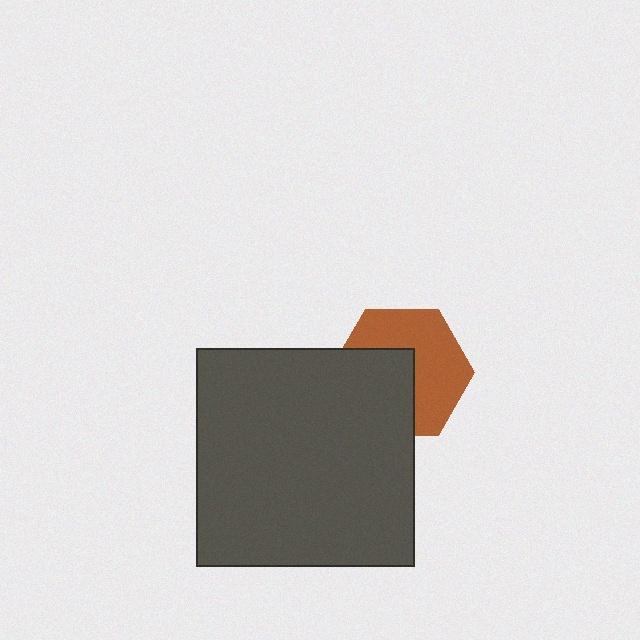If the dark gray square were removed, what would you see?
You would see the complete brown hexagon.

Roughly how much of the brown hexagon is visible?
About half of it is visible (roughly 54%).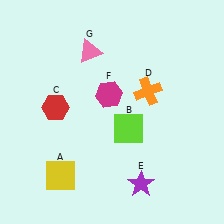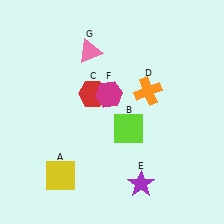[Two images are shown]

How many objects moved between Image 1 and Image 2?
1 object moved between the two images.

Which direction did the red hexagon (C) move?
The red hexagon (C) moved right.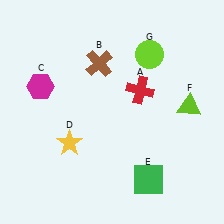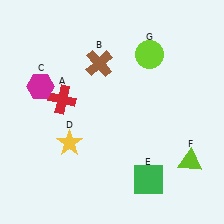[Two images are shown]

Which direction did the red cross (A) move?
The red cross (A) moved left.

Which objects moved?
The objects that moved are: the red cross (A), the lime triangle (F).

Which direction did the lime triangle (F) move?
The lime triangle (F) moved down.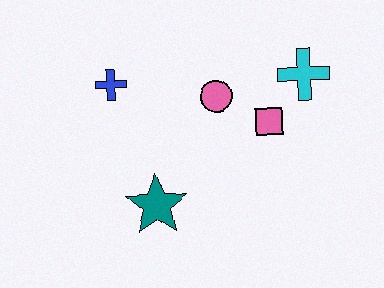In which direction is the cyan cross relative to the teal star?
The cyan cross is to the right of the teal star.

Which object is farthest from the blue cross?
The cyan cross is farthest from the blue cross.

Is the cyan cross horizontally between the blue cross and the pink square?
No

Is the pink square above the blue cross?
No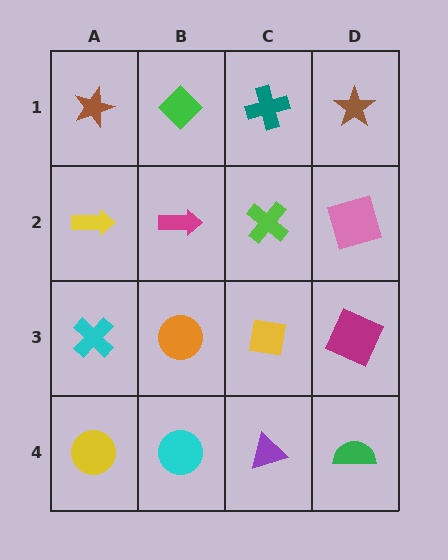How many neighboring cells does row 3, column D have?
3.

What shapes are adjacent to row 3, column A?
A yellow arrow (row 2, column A), a yellow circle (row 4, column A), an orange circle (row 3, column B).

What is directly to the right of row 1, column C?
A brown star.